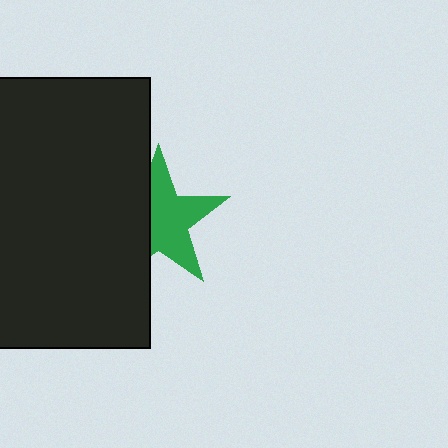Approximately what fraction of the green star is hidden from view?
Roughly 40% of the green star is hidden behind the black rectangle.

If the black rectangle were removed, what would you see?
You would see the complete green star.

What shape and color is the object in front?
The object in front is a black rectangle.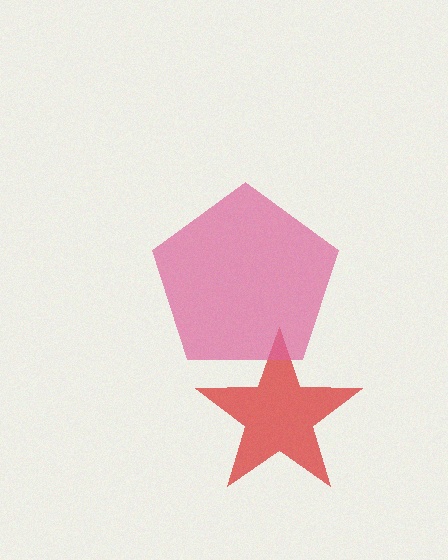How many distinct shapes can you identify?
There are 2 distinct shapes: a red star, a pink pentagon.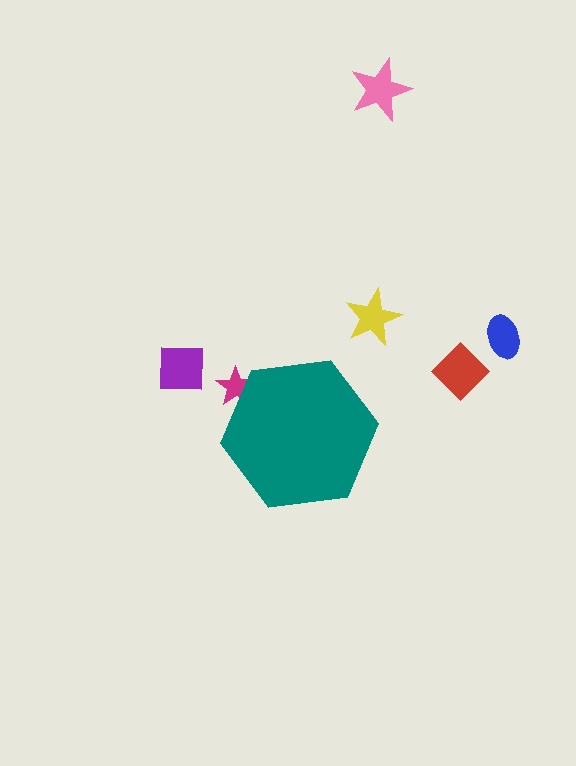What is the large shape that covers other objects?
A teal hexagon.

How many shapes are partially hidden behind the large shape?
1 shape is partially hidden.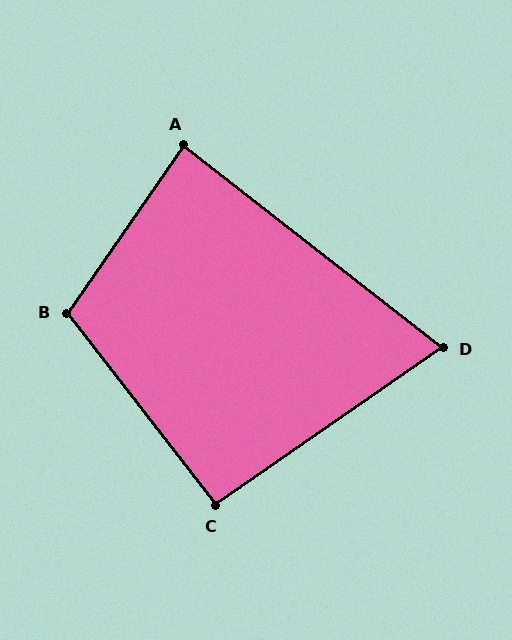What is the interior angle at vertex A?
Approximately 87 degrees (approximately right).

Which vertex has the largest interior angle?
B, at approximately 107 degrees.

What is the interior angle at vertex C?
Approximately 93 degrees (approximately right).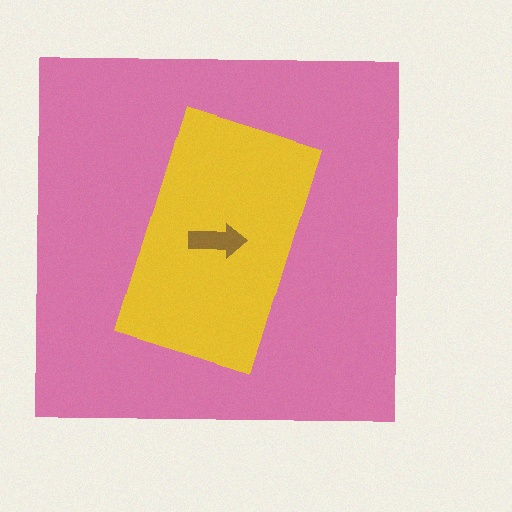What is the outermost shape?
The pink square.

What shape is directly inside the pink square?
The yellow rectangle.